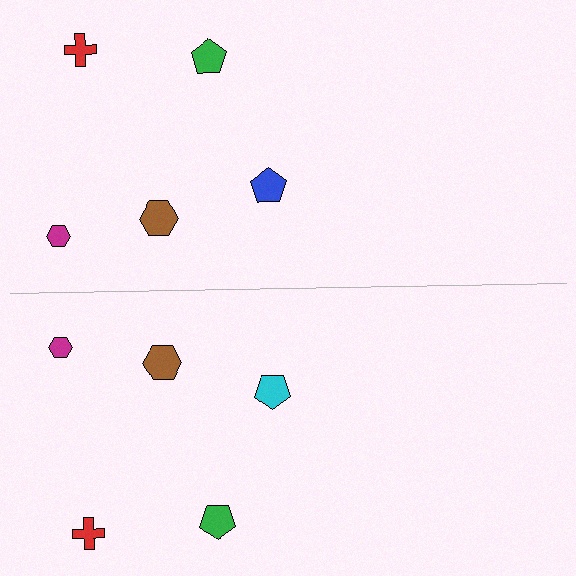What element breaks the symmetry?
The cyan pentagon on the bottom side breaks the symmetry — its mirror counterpart is blue.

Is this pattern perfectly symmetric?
No, the pattern is not perfectly symmetric. The cyan pentagon on the bottom side breaks the symmetry — its mirror counterpart is blue.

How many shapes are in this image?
There are 10 shapes in this image.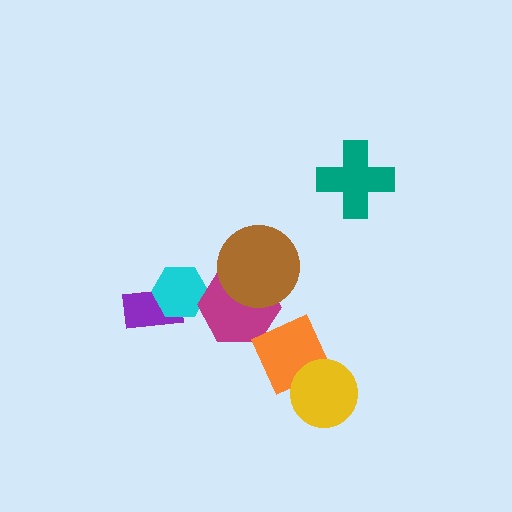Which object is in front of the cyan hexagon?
The magenta hexagon is in front of the cyan hexagon.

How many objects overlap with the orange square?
1 object overlaps with the orange square.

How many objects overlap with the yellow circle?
1 object overlaps with the yellow circle.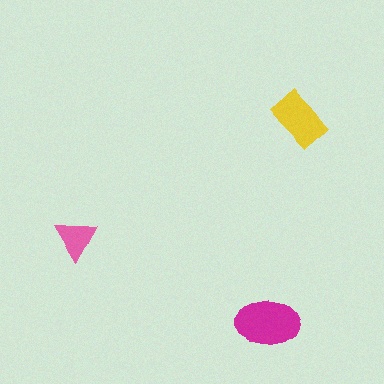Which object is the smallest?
The pink triangle.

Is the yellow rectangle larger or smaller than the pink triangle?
Larger.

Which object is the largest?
The magenta ellipse.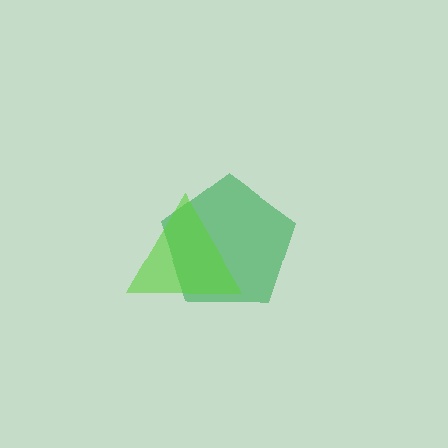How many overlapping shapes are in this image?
There are 2 overlapping shapes in the image.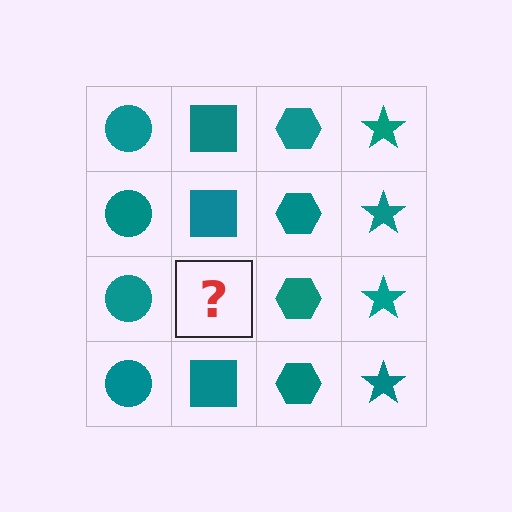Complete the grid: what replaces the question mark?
The question mark should be replaced with a teal square.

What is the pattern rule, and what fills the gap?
The rule is that each column has a consistent shape. The gap should be filled with a teal square.